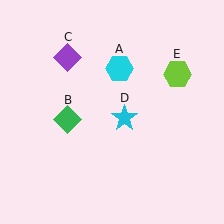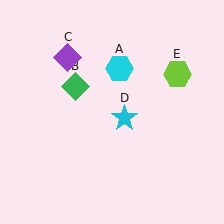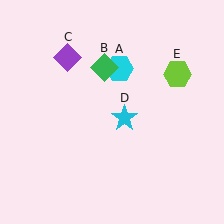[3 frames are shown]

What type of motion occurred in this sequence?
The green diamond (object B) rotated clockwise around the center of the scene.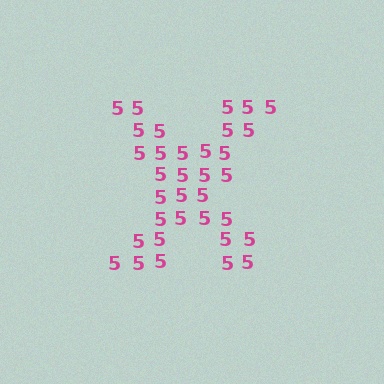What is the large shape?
The large shape is the letter X.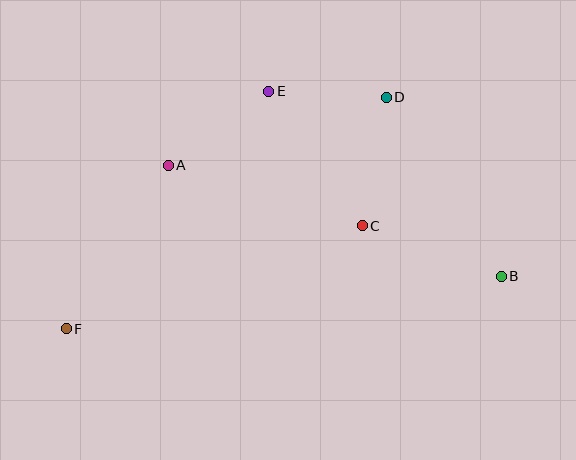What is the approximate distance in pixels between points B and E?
The distance between B and E is approximately 297 pixels.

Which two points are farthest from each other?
Points B and F are farthest from each other.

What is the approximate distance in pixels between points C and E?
The distance between C and E is approximately 164 pixels.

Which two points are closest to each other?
Points D and E are closest to each other.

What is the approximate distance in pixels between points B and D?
The distance between B and D is approximately 213 pixels.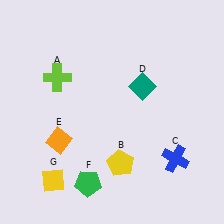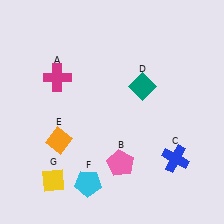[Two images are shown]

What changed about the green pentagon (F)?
In Image 1, F is green. In Image 2, it changed to cyan.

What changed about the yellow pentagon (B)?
In Image 1, B is yellow. In Image 2, it changed to pink.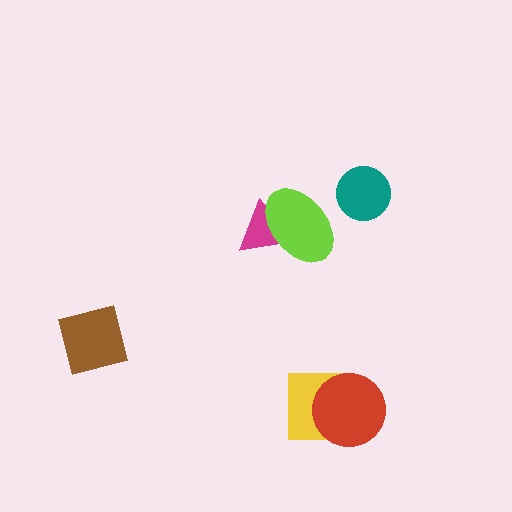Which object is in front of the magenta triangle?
The lime ellipse is in front of the magenta triangle.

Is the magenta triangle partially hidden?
Yes, it is partially covered by another shape.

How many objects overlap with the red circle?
1 object overlaps with the red circle.